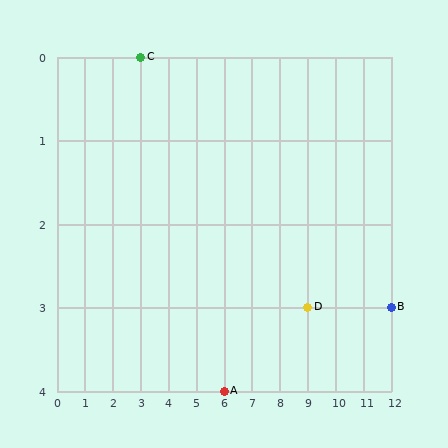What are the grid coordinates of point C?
Point C is at grid coordinates (3, 0).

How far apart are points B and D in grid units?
Points B and D are 3 columns apart.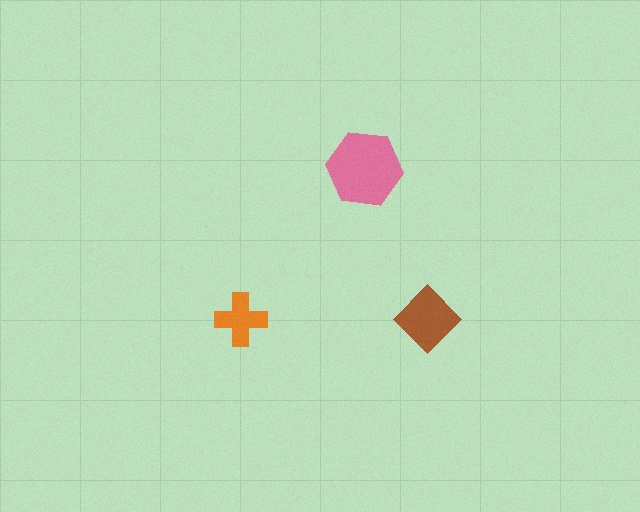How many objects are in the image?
There are 3 objects in the image.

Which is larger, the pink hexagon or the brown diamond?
The pink hexagon.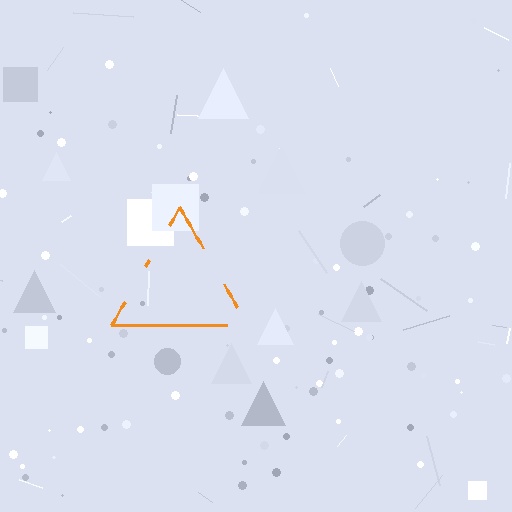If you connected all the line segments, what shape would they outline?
They would outline a triangle.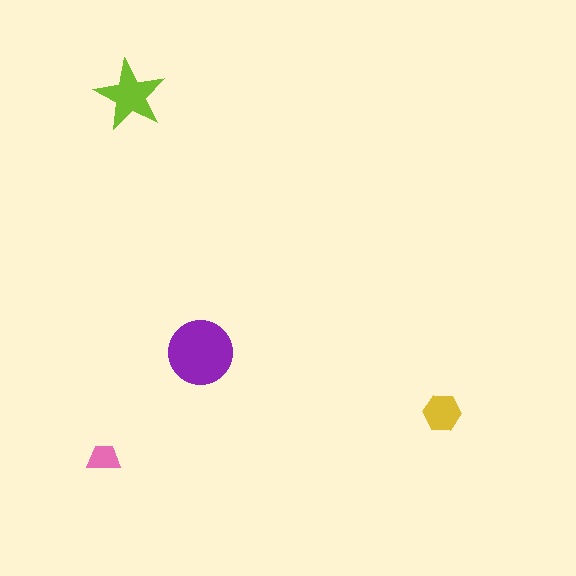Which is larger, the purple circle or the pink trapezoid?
The purple circle.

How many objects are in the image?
There are 4 objects in the image.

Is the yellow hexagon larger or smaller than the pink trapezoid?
Larger.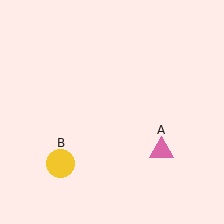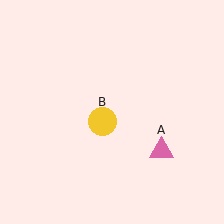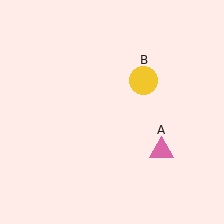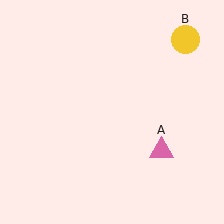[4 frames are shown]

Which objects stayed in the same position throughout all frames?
Pink triangle (object A) remained stationary.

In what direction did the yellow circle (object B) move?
The yellow circle (object B) moved up and to the right.